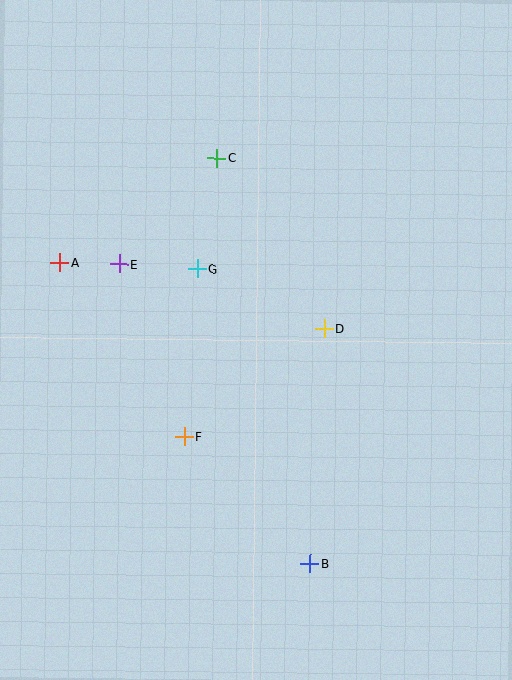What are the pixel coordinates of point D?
Point D is at (324, 328).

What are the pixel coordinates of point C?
Point C is at (217, 158).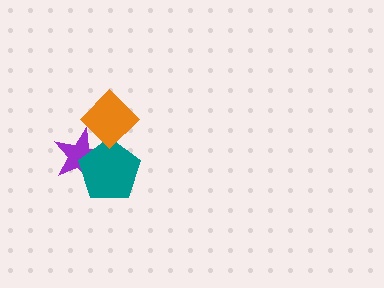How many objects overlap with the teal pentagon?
2 objects overlap with the teal pentagon.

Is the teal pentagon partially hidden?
Yes, it is partially covered by another shape.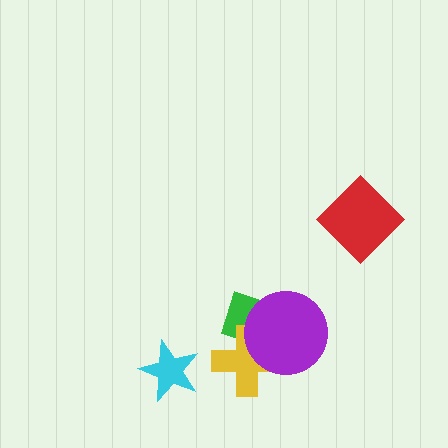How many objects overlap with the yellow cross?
2 objects overlap with the yellow cross.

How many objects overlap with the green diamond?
2 objects overlap with the green diamond.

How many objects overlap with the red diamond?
0 objects overlap with the red diamond.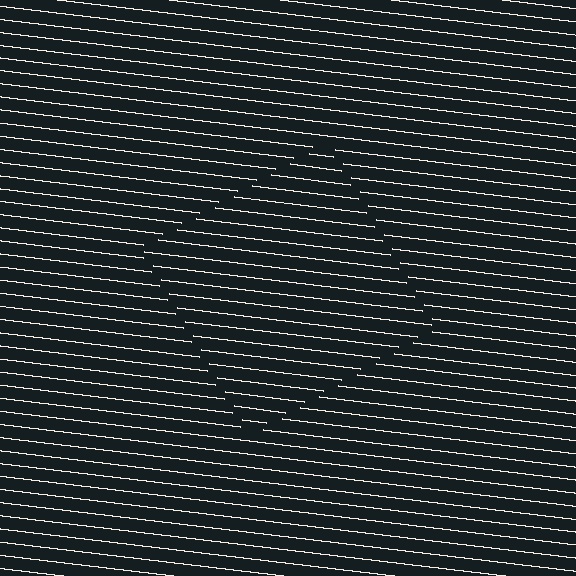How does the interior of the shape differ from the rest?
The interior of the shape contains the same grating, shifted by half a period — the contour is defined by the phase discontinuity where line-ends from the inner and outer gratings abut.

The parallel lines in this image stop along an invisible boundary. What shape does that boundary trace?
An illusory square. The interior of the shape contains the same grating, shifted by half a period — the contour is defined by the phase discontinuity where line-ends from the inner and outer gratings abut.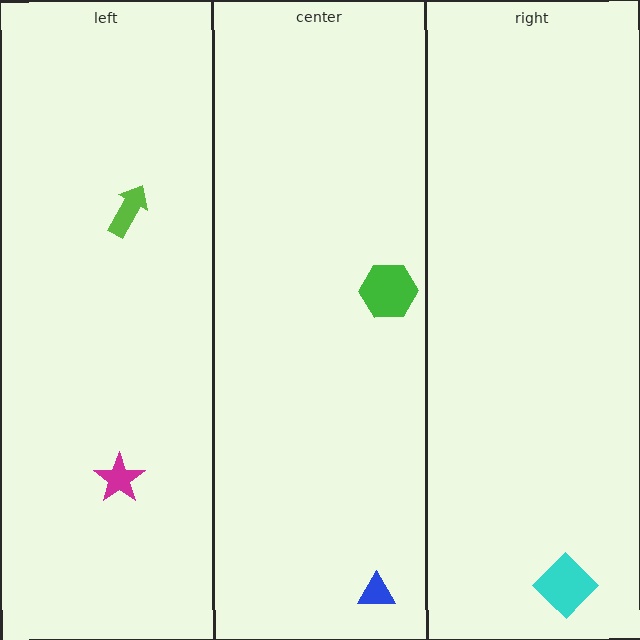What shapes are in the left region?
The lime arrow, the magenta star.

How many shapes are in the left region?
2.